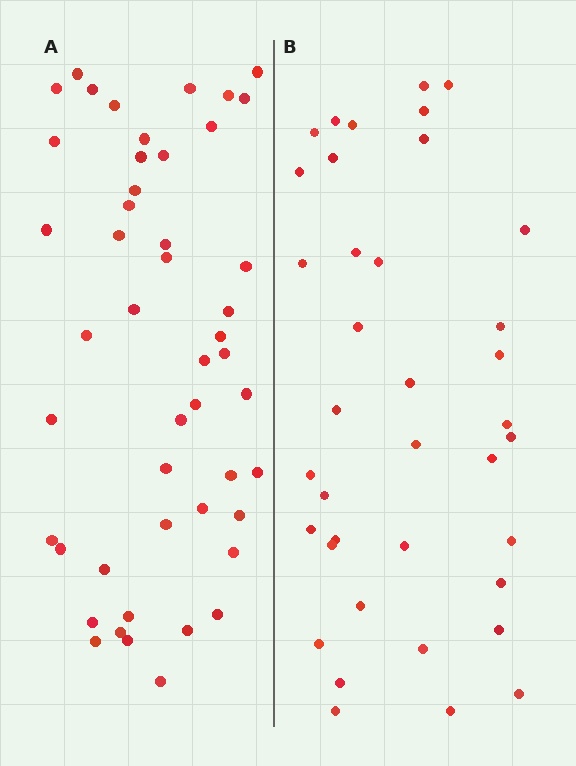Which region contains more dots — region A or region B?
Region A (the left region) has more dots.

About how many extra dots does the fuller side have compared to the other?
Region A has roughly 10 or so more dots than region B.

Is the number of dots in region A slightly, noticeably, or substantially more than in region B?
Region A has noticeably more, but not dramatically so. The ratio is roughly 1.3 to 1.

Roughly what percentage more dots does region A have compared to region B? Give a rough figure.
About 25% more.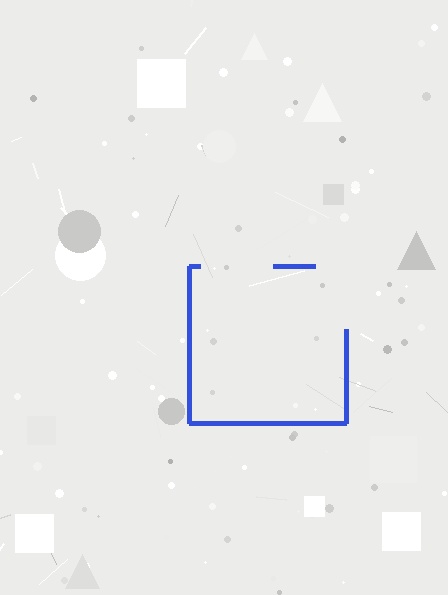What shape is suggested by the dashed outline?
The dashed outline suggests a square.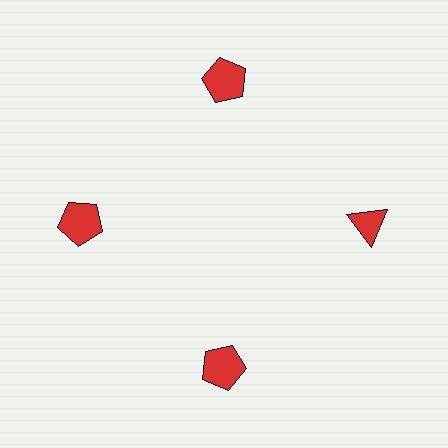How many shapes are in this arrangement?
There are 4 shapes arranged in a ring pattern.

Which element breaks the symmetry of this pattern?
The red triangle at roughly the 3 o'clock position breaks the symmetry. All other shapes are red pentagons.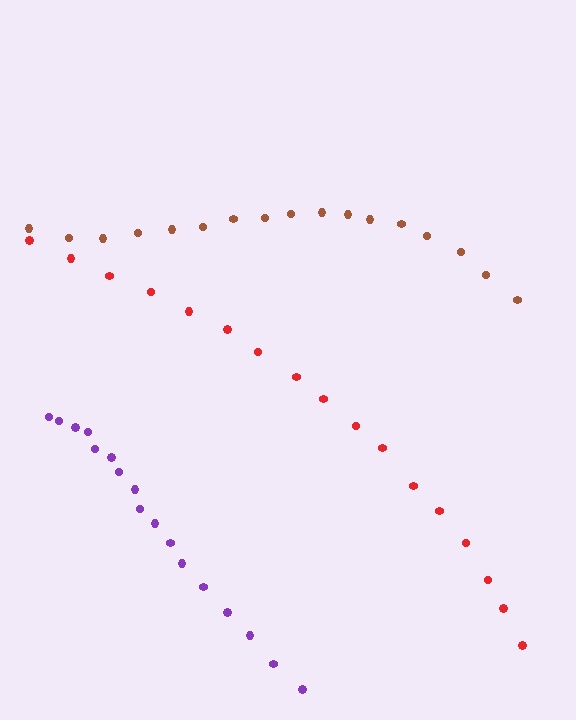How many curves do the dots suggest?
There are 3 distinct paths.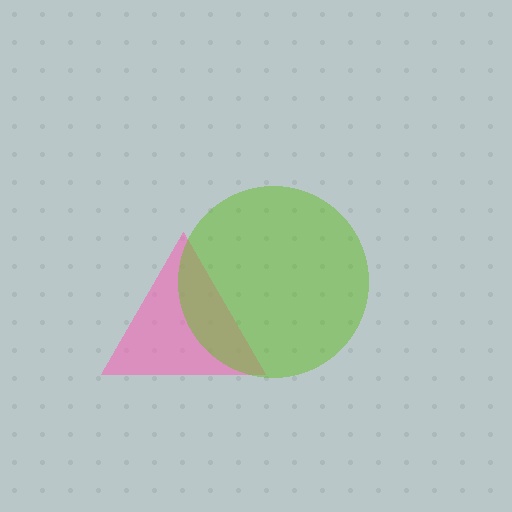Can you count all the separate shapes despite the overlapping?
Yes, there are 2 separate shapes.